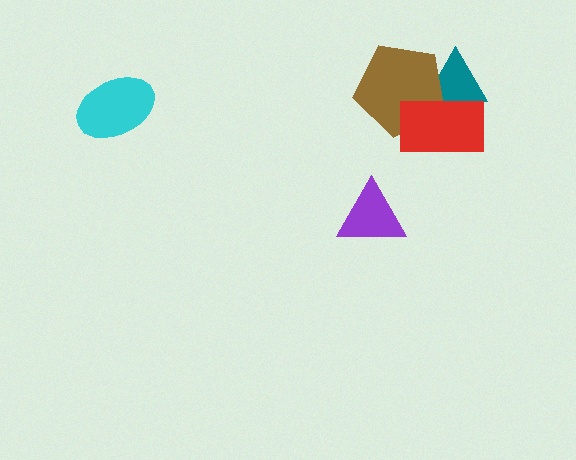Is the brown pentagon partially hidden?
Yes, it is partially covered by another shape.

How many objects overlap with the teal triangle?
2 objects overlap with the teal triangle.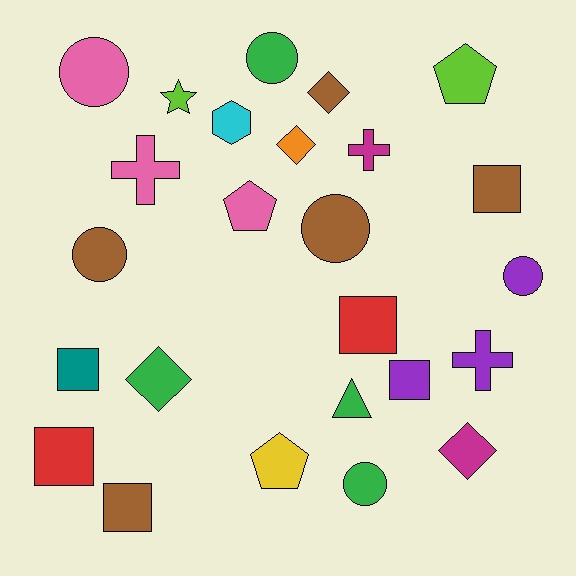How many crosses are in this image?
There are 3 crosses.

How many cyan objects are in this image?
There is 1 cyan object.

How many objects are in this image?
There are 25 objects.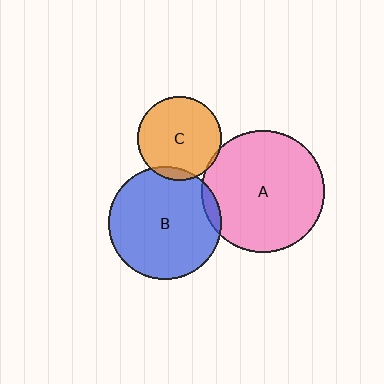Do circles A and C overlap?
Yes.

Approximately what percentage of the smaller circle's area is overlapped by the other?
Approximately 5%.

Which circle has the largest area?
Circle A (pink).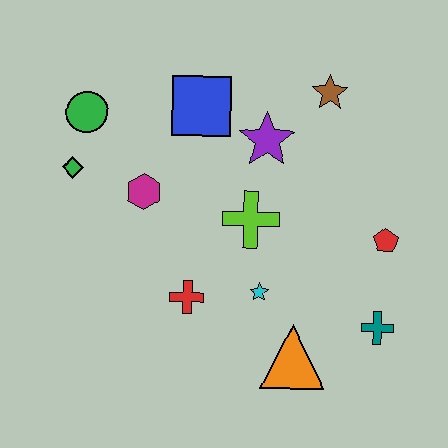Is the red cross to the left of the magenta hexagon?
No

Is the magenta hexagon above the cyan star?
Yes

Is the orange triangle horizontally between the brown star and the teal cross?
No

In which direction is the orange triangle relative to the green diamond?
The orange triangle is to the right of the green diamond.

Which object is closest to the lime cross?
The cyan star is closest to the lime cross.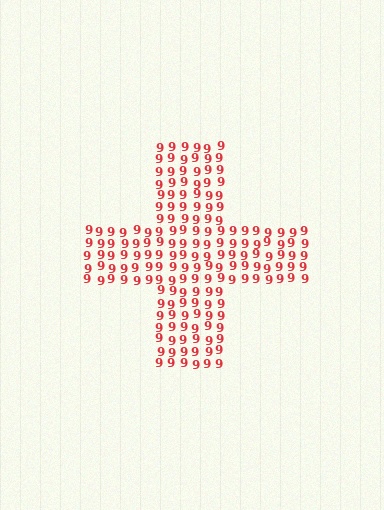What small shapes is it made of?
It is made of small digit 9's.